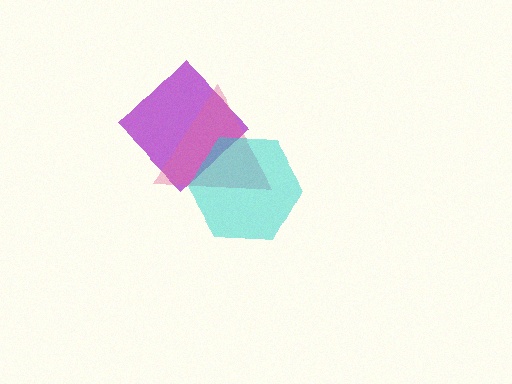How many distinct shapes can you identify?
There are 3 distinct shapes: a purple diamond, a pink triangle, a cyan hexagon.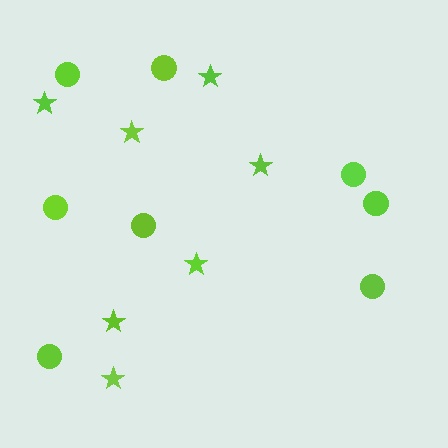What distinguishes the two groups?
There are 2 groups: one group of circles (8) and one group of stars (7).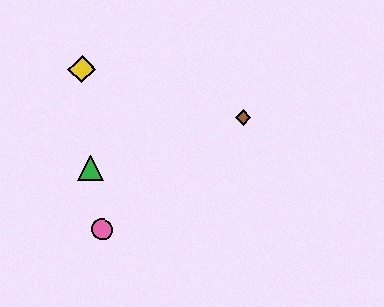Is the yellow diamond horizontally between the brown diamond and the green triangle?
No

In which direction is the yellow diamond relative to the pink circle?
The yellow diamond is above the pink circle.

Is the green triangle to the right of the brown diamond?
No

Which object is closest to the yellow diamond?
The green triangle is closest to the yellow diamond.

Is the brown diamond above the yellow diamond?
No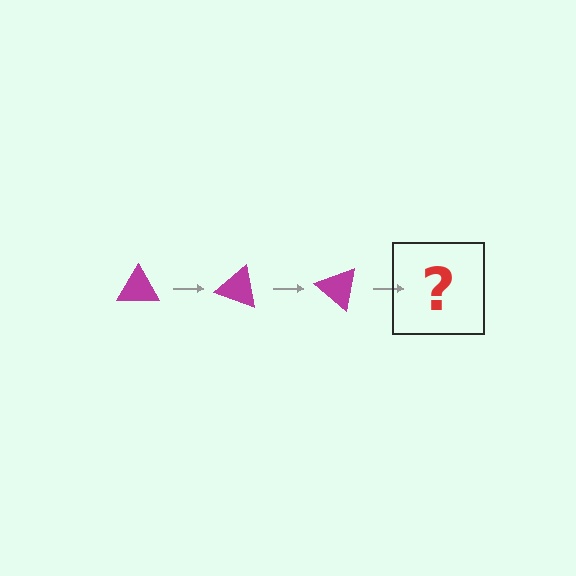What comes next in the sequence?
The next element should be a magenta triangle rotated 60 degrees.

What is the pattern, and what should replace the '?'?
The pattern is that the triangle rotates 20 degrees each step. The '?' should be a magenta triangle rotated 60 degrees.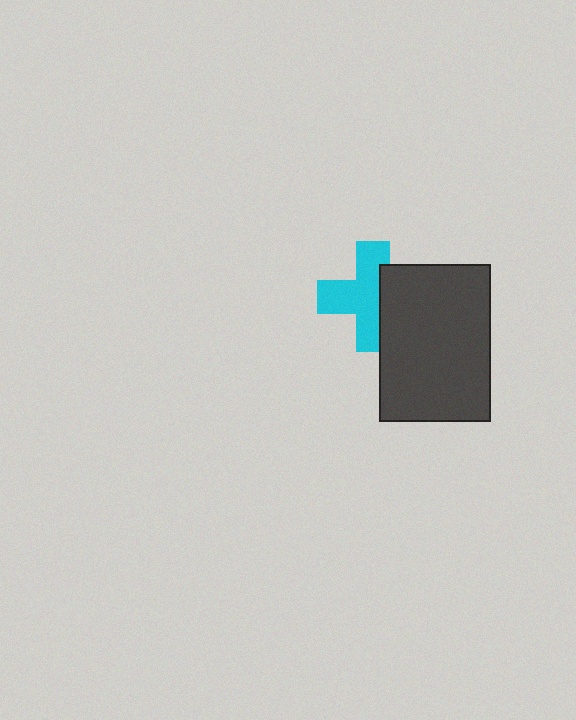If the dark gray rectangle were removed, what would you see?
You would see the complete cyan cross.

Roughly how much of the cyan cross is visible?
About half of it is visible (roughly 65%).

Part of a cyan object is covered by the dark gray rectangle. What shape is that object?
It is a cross.